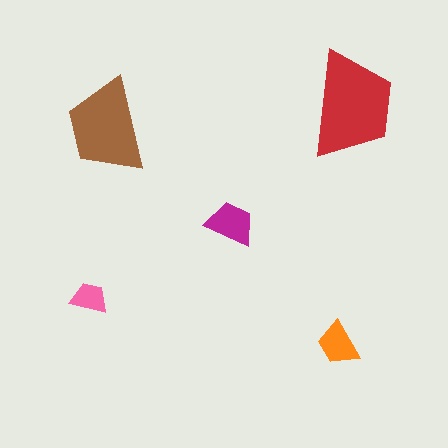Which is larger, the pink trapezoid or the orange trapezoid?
The orange one.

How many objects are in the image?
There are 5 objects in the image.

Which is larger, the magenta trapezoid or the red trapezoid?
The red one.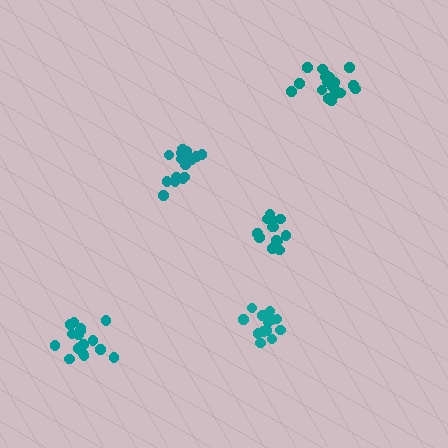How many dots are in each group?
Group 1: 14 dots, Group 2: 14 dots, Group 3: 19 dots, Group 4: 16 dots, Group 5: 15 dots (78 total).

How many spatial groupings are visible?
There are 5 spatial groupings.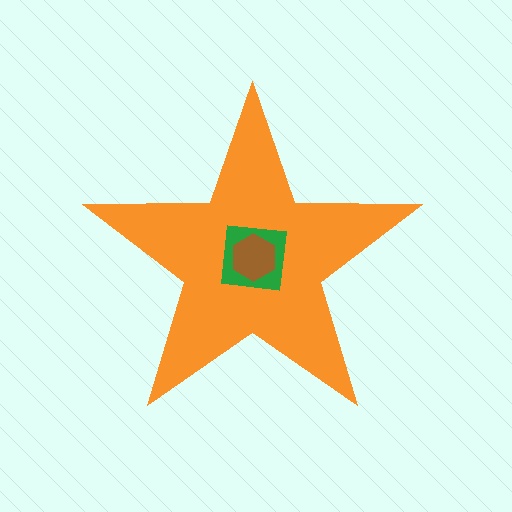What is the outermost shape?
The orange star.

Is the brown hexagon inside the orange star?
Yes.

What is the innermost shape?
The brown hexagon.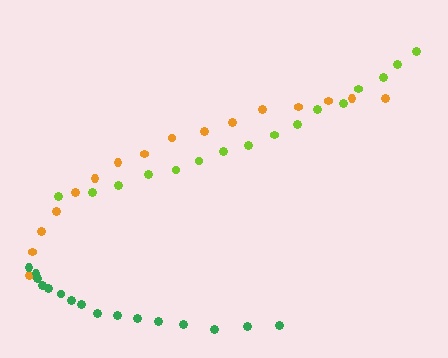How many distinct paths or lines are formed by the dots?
There are 3 distinct paths.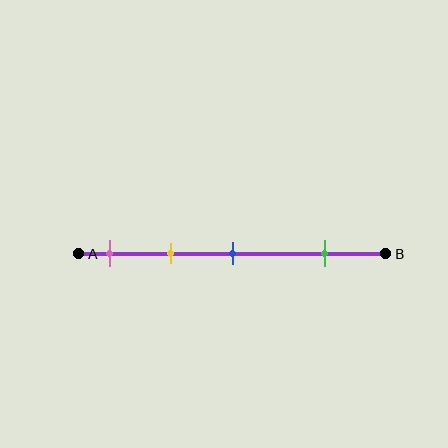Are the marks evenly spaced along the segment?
No, the marks are not evenly spaced.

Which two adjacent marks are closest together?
The pink and yellow marks are the closest adjacent pair.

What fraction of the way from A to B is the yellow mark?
The yellow mark is approximately 30% (0.3) of the way from A to B.